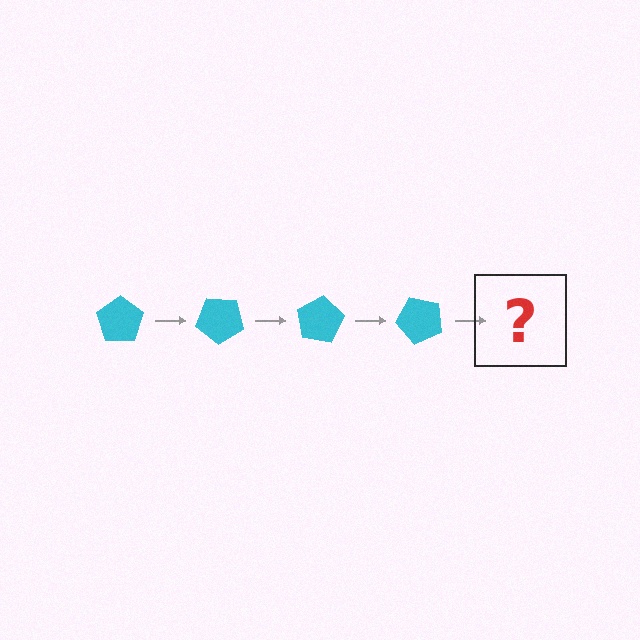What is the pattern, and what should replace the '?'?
The pattern is that the pentagon rotates 40 degrees each step. The '?' should be a cyan pentagon rotated 160 degrees.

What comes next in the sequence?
The next element should be a cyan pentagon rotated 160 degrees.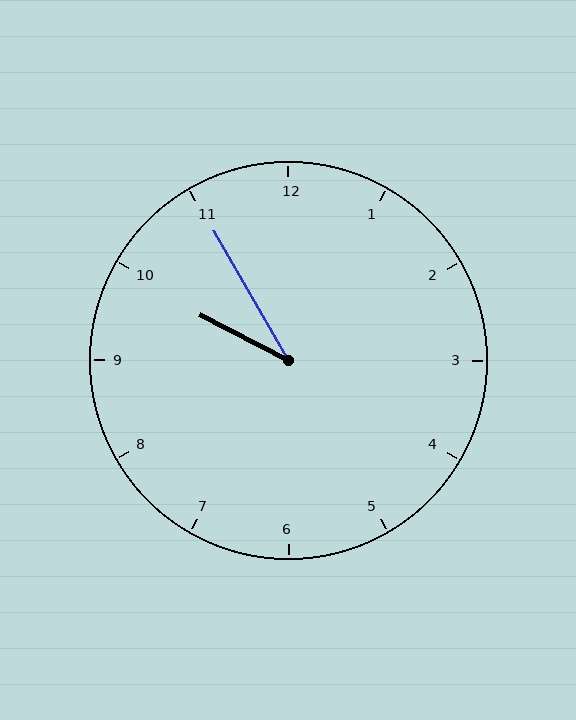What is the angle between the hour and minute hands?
Approximately 32 degrees.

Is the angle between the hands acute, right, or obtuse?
It is acute.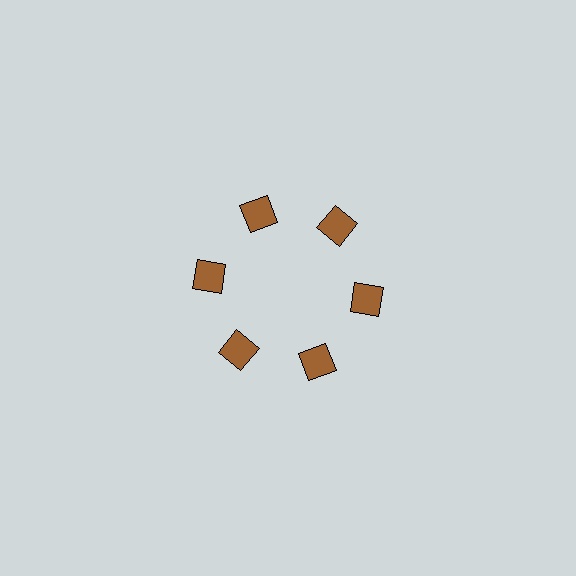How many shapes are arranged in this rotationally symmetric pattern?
There are 6 shapes, arranged in 6 groups of 1.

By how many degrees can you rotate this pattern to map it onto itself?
The pattern maps onto itself every 60 degrees of rotation.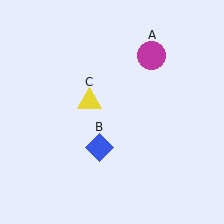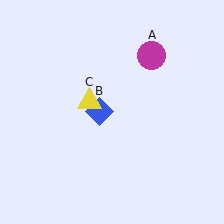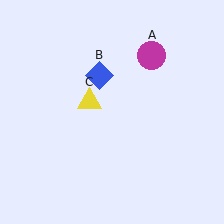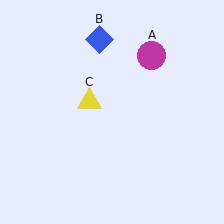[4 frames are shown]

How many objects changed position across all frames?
1 object changed position: blue diamond (object B).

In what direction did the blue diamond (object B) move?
The blue diamond (object B) moved up.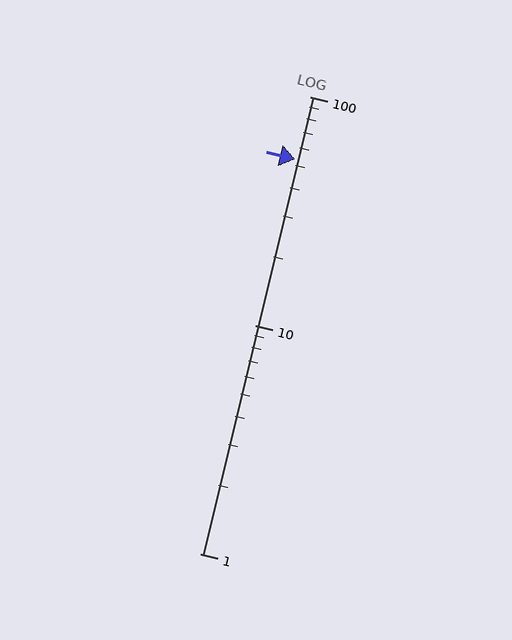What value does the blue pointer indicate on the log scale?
The pointer indicates approximately 53.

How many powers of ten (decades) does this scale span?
The scale spans 2 decades, from 1 to 100.